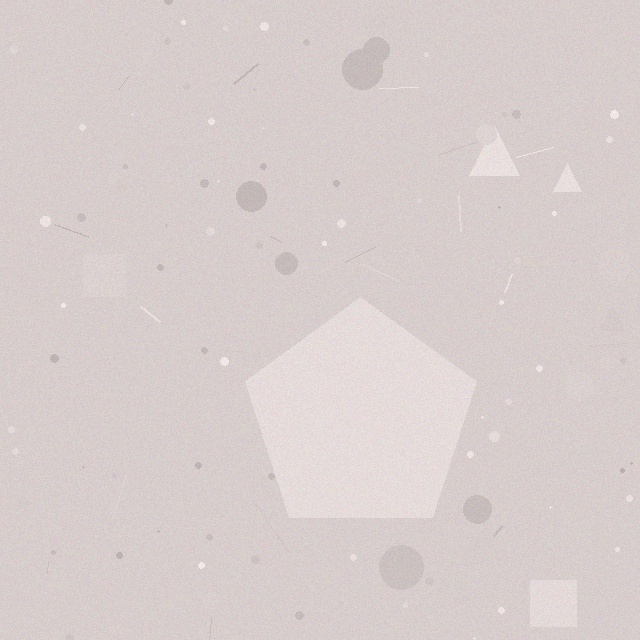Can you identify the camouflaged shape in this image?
The camouflaged shape is a pentagon.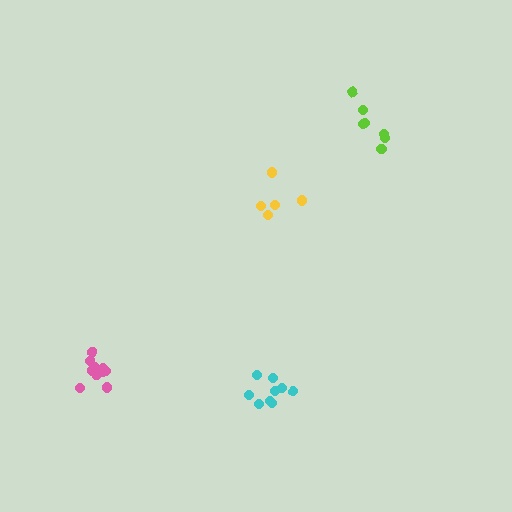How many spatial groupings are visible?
There are 4 spatial groupings.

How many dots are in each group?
Group 1: 5 dots, Group 2: 7 dots, Group 3: 9 dots, Group 4: 11 dots (32 total).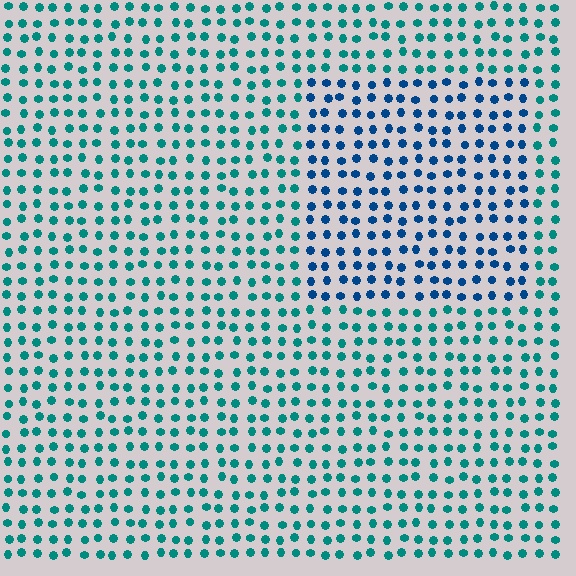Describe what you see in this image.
The image is filled with small teal elements in a uniform arrangement. A rectangle-shaped region is visible where the elements are tinted to a slightly different hue, forming a subtle color boundary.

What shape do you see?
I see a rectangle.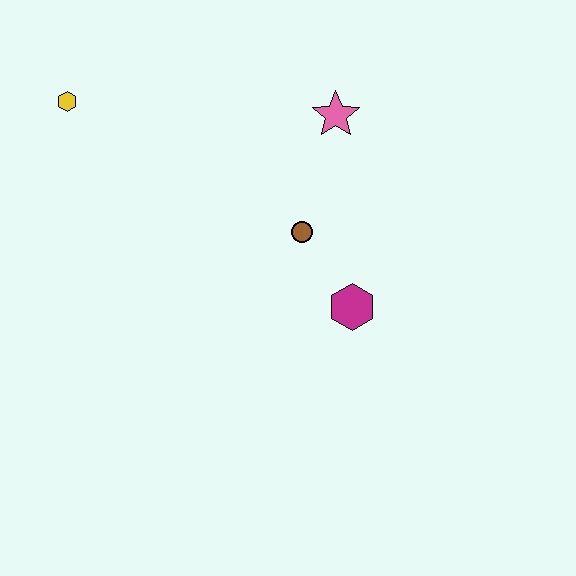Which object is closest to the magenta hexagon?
The brown circle is closest to the magenta hexagon.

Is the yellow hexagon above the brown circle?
Yes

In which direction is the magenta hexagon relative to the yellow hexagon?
The magenta hexagon is to the right of the yellow hexagon.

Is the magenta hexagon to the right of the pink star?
Yes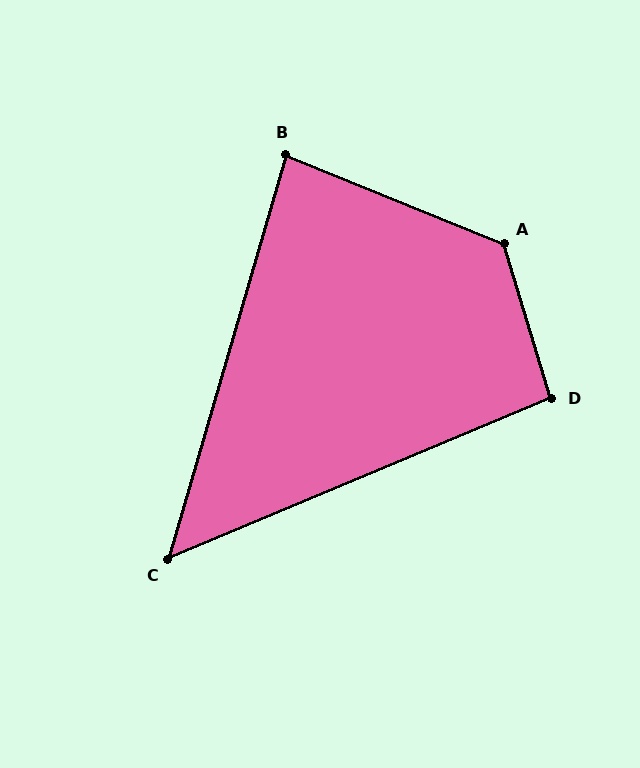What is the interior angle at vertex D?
Approximately 96 degrees (obtuse).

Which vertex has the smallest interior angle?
C, at approximately 51 degrees.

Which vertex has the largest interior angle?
A, at approximately 129 degrees.